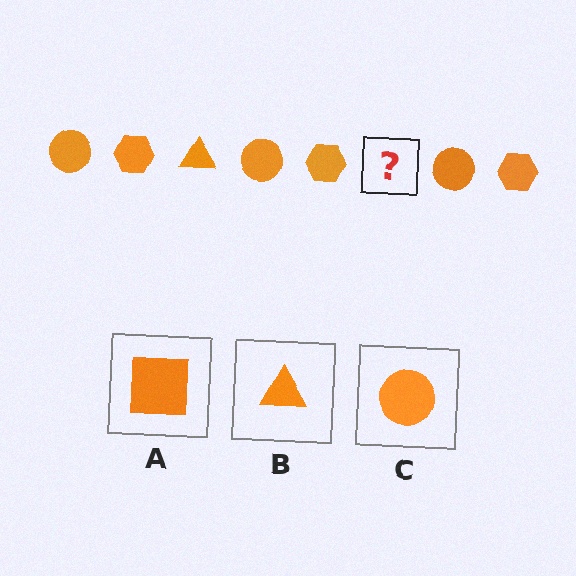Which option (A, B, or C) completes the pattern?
B.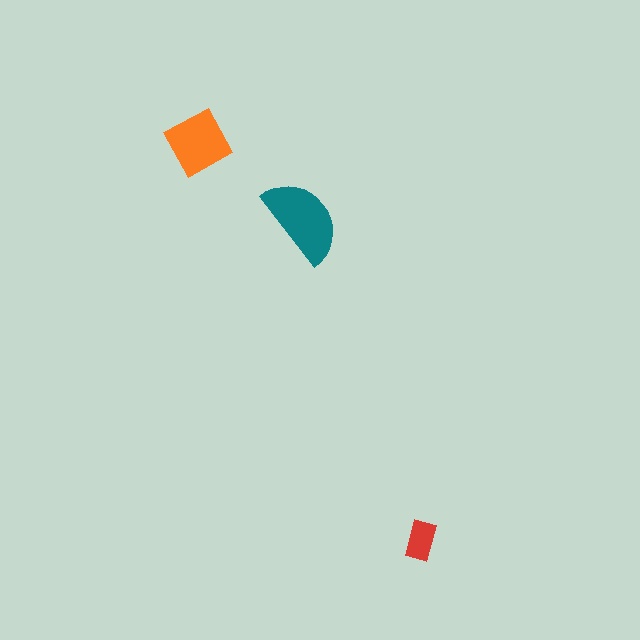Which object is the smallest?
The red rectangle.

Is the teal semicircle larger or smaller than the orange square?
Larger.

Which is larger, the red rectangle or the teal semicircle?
The teal semicircle.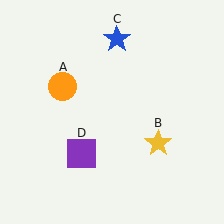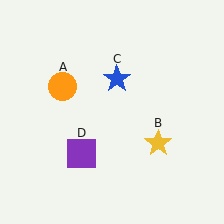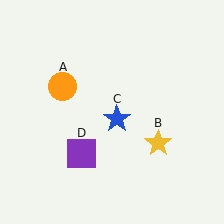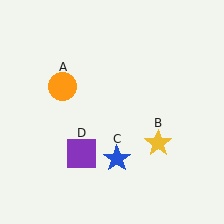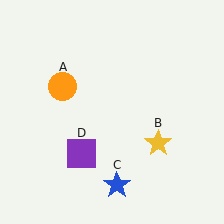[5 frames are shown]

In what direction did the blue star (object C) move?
The blue star (object C) moved down.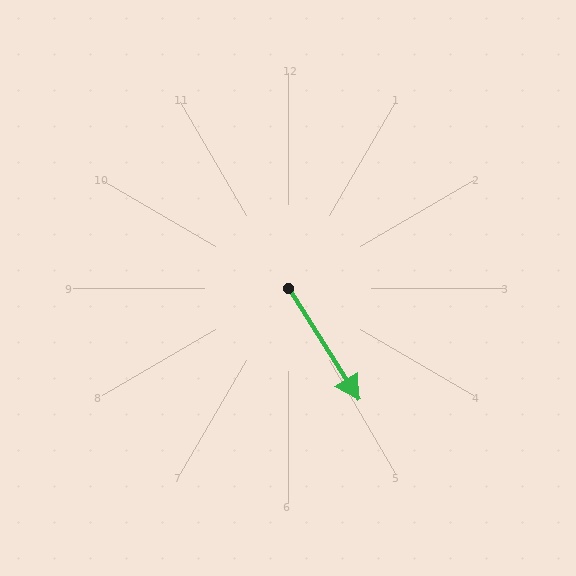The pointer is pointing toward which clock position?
Roughly 5 o'clock.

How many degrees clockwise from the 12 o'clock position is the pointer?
Approximately 148 degrees.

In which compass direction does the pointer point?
Southeast.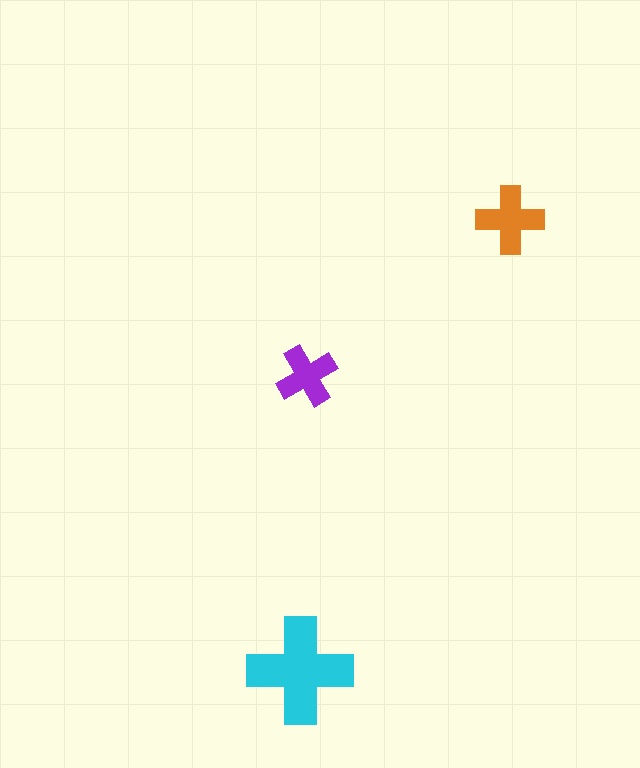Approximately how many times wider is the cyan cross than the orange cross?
About 1.5 times wider.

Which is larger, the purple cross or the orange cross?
The orange one.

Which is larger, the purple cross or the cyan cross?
The cyan one.